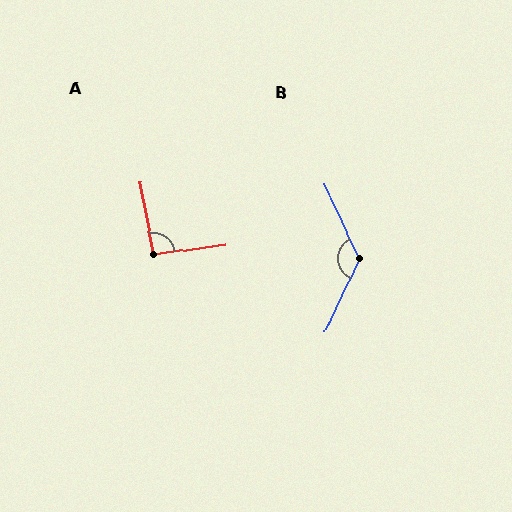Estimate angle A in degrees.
Approximately 93 degrees.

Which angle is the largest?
B, at approximately 130 degrees.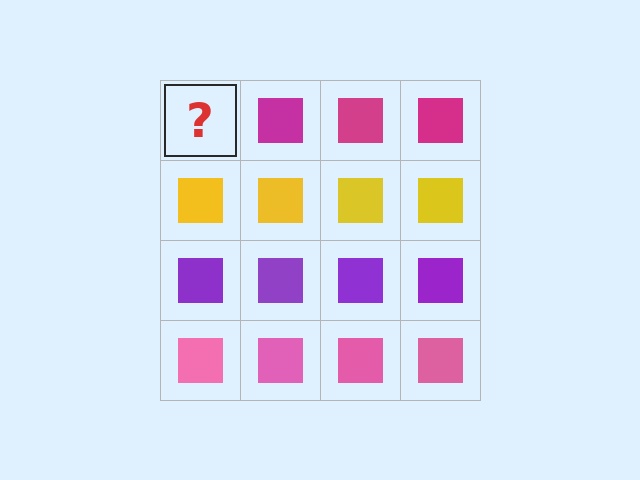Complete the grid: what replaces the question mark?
The question mark should be replaced with a magenta square.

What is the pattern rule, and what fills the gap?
The rule is that each row has a consistent color. The gap should be filled with a magenta square.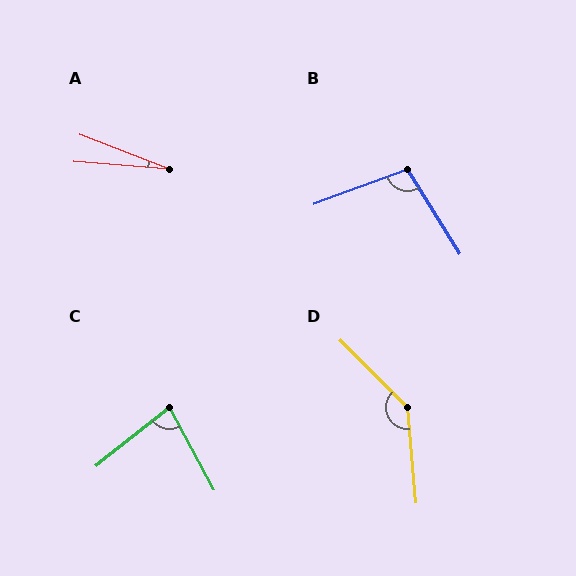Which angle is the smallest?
A, at approximately 17 degrees.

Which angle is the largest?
D, at approximately 140 degrees.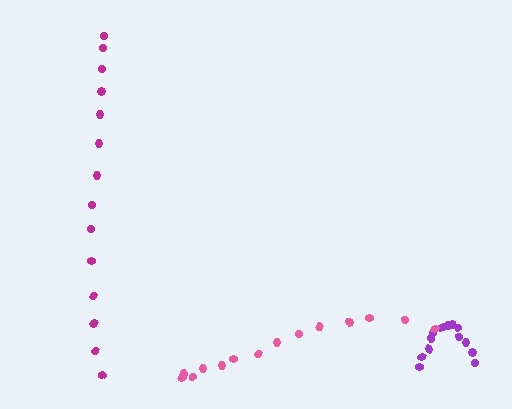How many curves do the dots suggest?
There are 3 distinct paths.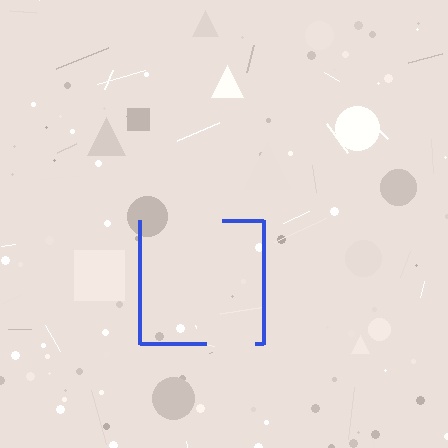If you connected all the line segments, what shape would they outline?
They would outline a square.